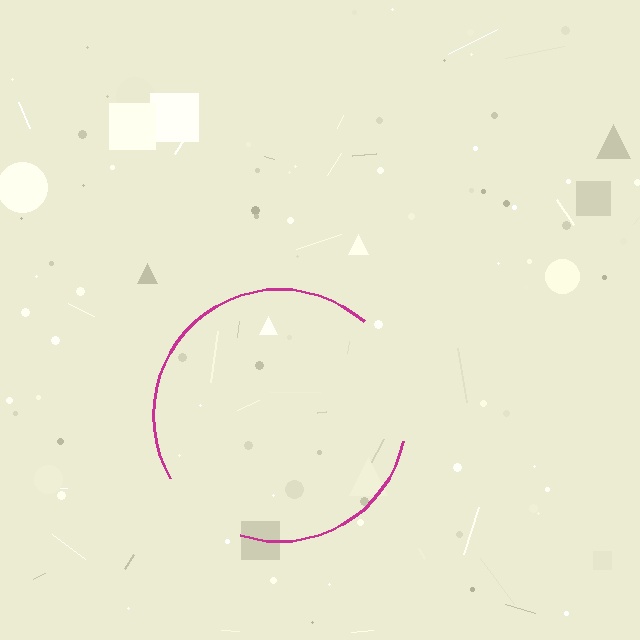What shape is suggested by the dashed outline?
The dashed outline suggests a circle.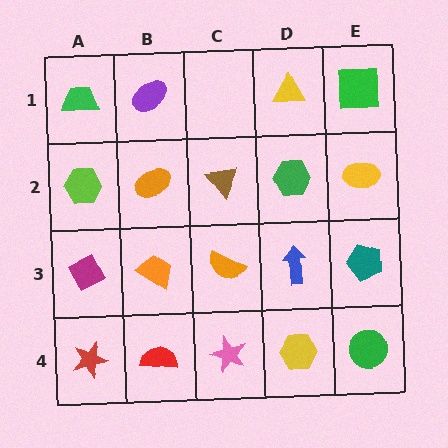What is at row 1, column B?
A purple ellipse.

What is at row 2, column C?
A brown triangle.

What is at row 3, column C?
An orange semicircle.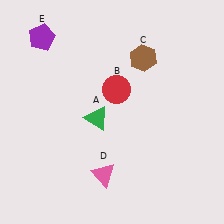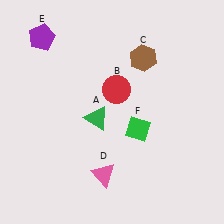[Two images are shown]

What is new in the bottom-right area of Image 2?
A green diamond (F) was added in the bottom-right area of Image 2.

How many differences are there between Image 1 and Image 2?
There is 1 difference between the two images.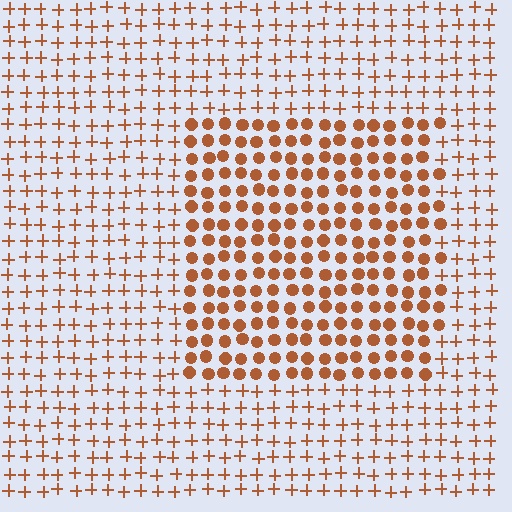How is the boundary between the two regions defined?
The boundary is defined by a change in element shape: circles inside vs. plus signs outside. All elements share the same color and spacing.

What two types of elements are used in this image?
The image uses circles inside the rectangle region and plus signs outside it.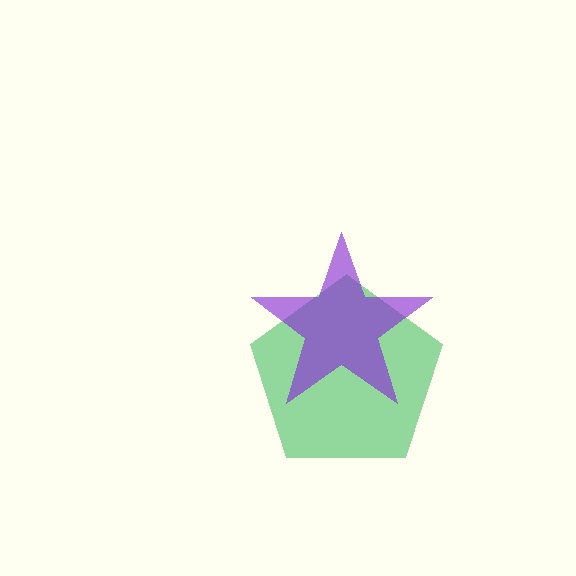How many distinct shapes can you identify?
There are 2 distinct shapes: a green pentagon, a purple star.